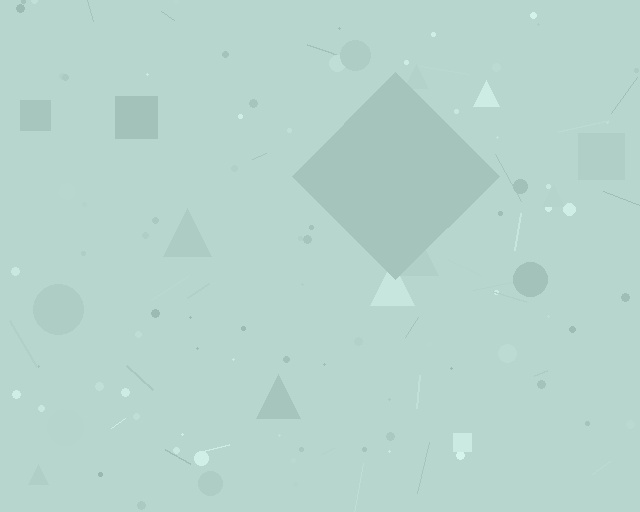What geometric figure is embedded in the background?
A diamond is embedded in the background.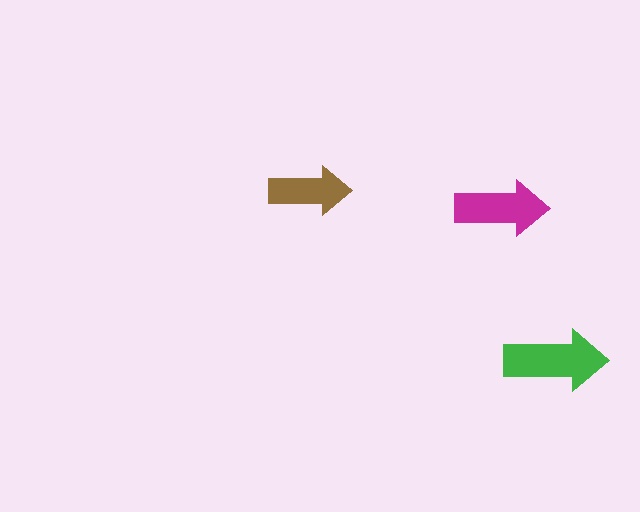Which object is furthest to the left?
The brown arrow is leftmost.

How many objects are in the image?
There are 3 objects in the image.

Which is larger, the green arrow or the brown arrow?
The green one.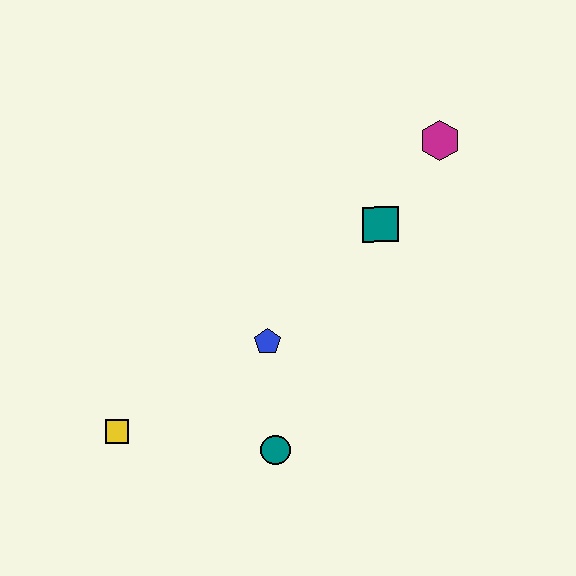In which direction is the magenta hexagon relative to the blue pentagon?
The magenta hexagon is above the blue pentagon.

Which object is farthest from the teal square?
The yellow square is farthest from the teal square.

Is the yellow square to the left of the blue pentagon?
Yes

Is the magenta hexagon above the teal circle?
Yes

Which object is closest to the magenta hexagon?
The teal square is closest to the magenta hexagon.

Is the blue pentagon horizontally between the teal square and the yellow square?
Yes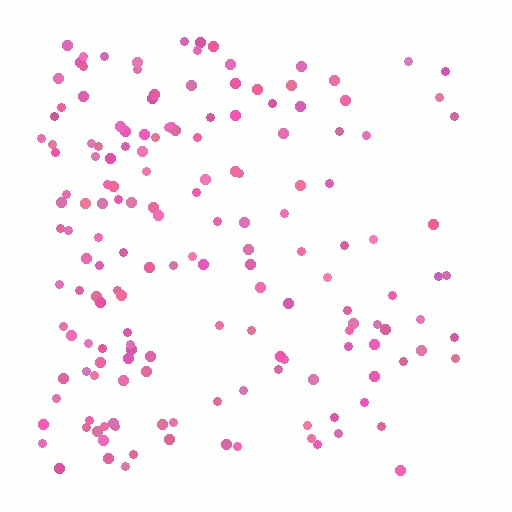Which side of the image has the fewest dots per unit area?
The right.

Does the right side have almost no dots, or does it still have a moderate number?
Still a moderate number, just noticeably fewer than the left.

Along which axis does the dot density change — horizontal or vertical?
Horizontal.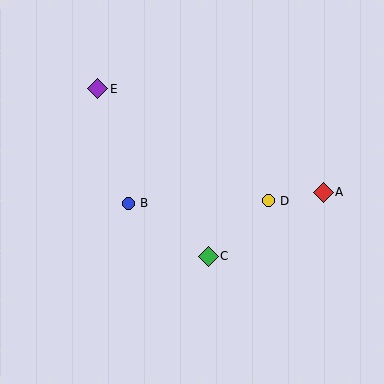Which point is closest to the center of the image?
Point B at (128, 203) is closest to the center.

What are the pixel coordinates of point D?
Point D is at (268, 201).